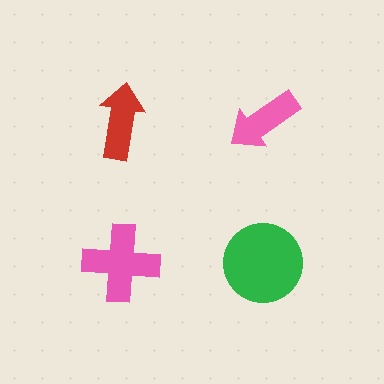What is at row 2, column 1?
A pink cross.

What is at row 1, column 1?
A red arrow.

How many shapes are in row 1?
2 shapes.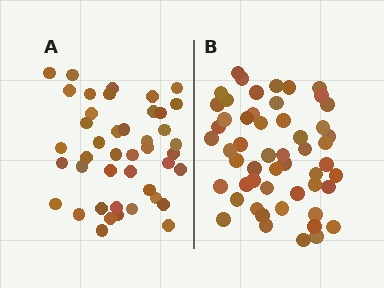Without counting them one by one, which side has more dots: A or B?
Region B (the right region) has more dots.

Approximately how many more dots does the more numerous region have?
Region B has roughly 10 or so more dots than region A.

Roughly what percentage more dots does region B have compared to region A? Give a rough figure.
About 25% more.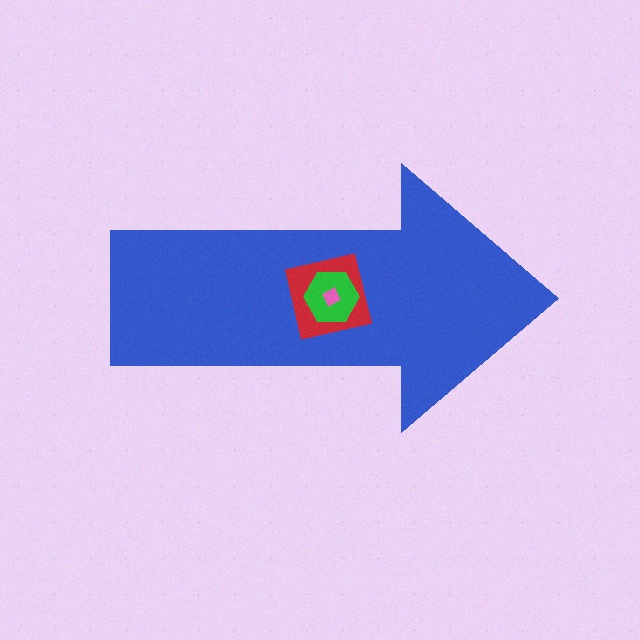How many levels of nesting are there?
4.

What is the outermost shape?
The blue arrow.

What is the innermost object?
The pink square.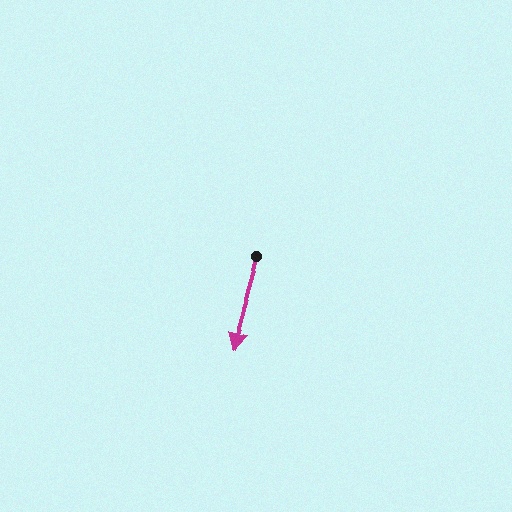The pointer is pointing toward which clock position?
Roughly 7 o'clock.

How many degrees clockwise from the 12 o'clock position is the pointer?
Approximately 195 degrees.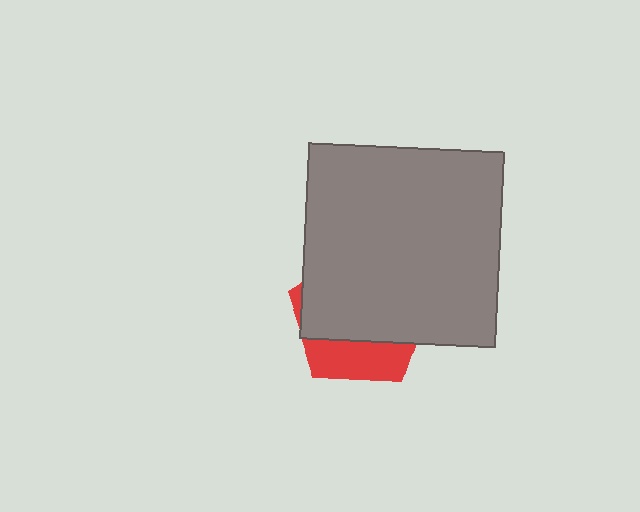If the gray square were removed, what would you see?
You would see the complete red pentagon.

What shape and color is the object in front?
The object in front is a gray square.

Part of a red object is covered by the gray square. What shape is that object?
It is a pentagon.